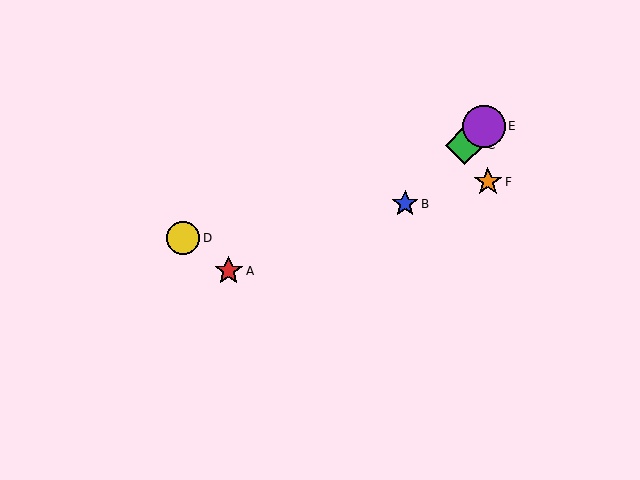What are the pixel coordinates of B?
Object B is at (405, 204).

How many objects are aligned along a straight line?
3 objects (B, C, E) are aligned along a straight line.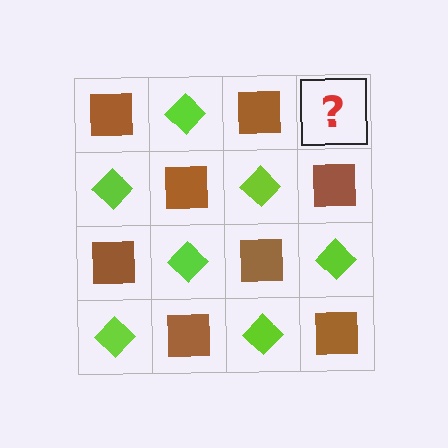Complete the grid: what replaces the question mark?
The question mark should be replaced with a lime diamond.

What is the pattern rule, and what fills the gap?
The rule is that it alternates brown square and lime diamond in a checkerboard pattern. The gap should be filled with a lime diamond.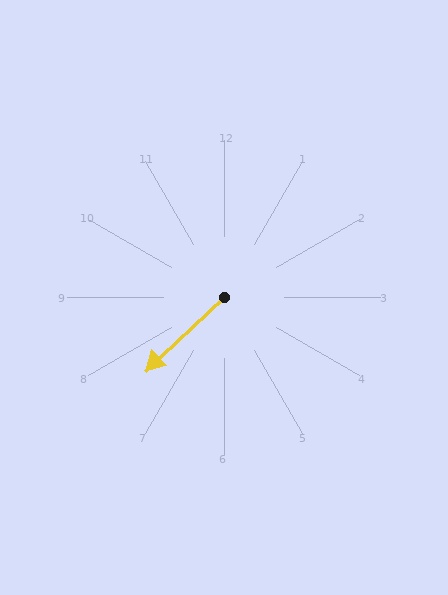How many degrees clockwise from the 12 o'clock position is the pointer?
Approximately 227 degrees.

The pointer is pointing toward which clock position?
Roughly 8 o'clock.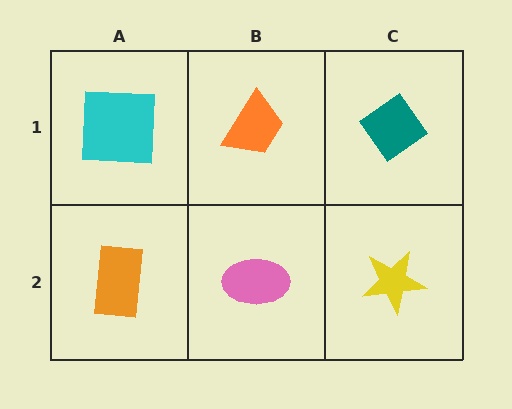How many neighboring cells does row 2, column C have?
2.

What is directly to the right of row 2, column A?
A pink ellipse.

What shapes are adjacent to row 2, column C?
A teal diamond (row 1, column C), a pink ellipse (row 2, column B).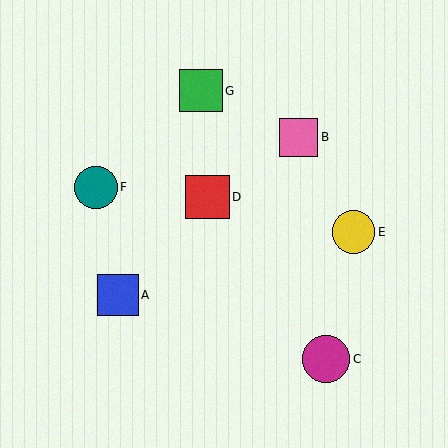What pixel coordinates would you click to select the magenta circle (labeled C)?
Click at (326, 359) to select the magenta circle C.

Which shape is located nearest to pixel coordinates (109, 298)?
The blue square (labeled A) at (118, 295) is nearest to that location.